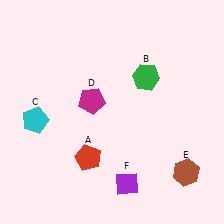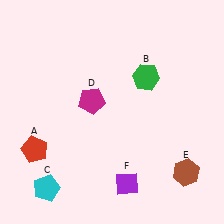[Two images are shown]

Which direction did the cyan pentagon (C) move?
The cyan pentagon (C) moved down.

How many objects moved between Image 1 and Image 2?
2 objects moved between the two images.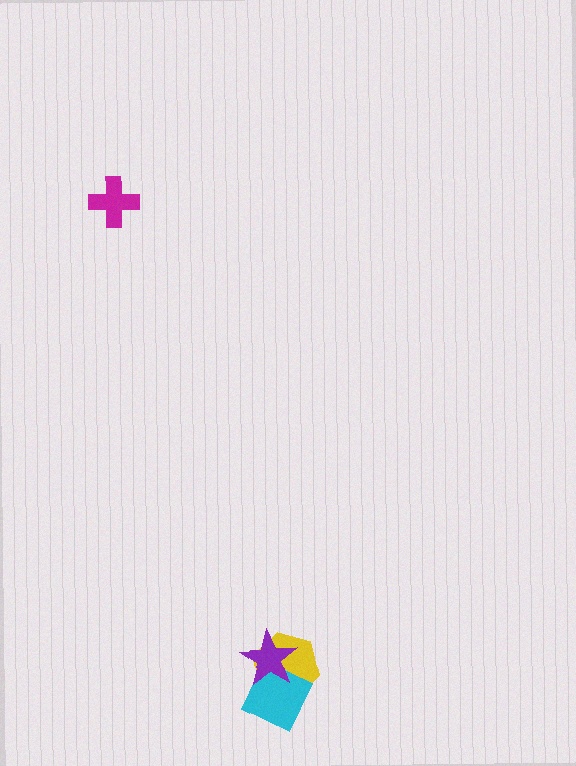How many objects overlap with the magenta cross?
0 objects overlap with the magenta cross.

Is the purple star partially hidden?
No, no other shape covers it.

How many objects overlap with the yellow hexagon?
2 objects overlap with the yellow hexagon.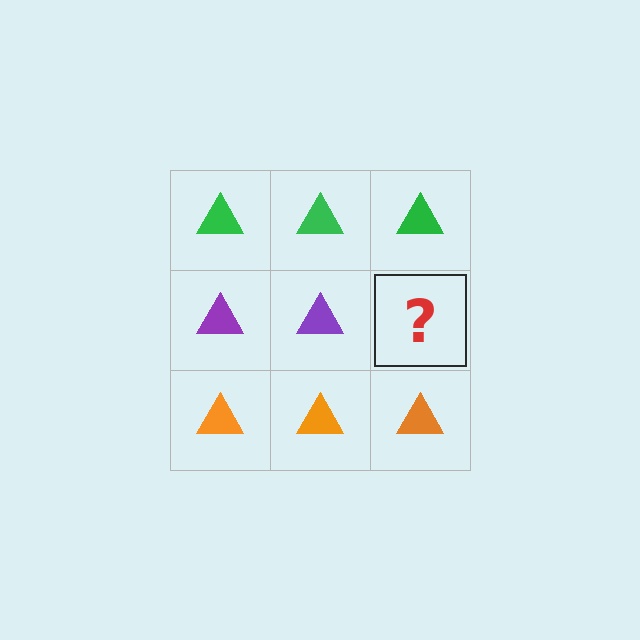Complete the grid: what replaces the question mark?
The question mark should be replaced with a purple triangle.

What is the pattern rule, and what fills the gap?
The rule is that each row has a consistent color. The gap should be filled with a purple triangle.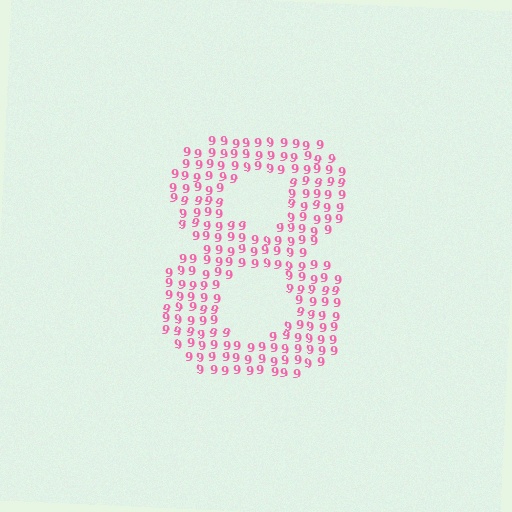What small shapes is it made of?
It is made of small digit 9's.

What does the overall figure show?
The overall figure shows the digit 8.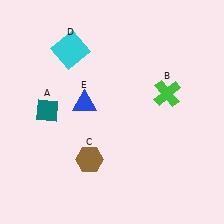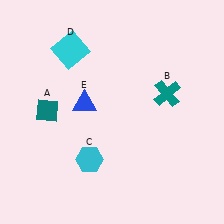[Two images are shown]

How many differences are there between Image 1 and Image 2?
There are 2 differences between the two images.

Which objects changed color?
B changed from green to teal. C changed from brown to cyan.